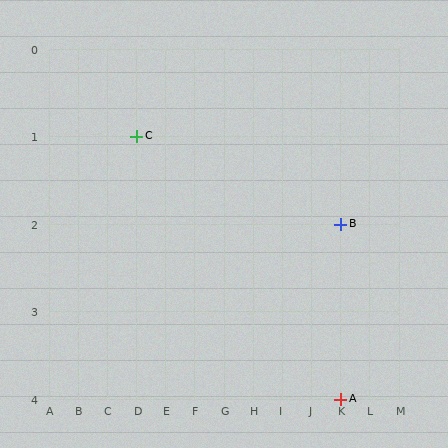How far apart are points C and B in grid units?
Points C and B are 7 columns and 1 row apart (about 7.1 grid units diagonally).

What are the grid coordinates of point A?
Point A is at grid coordinates (K, 4).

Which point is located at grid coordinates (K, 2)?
Point B is at (K, 2).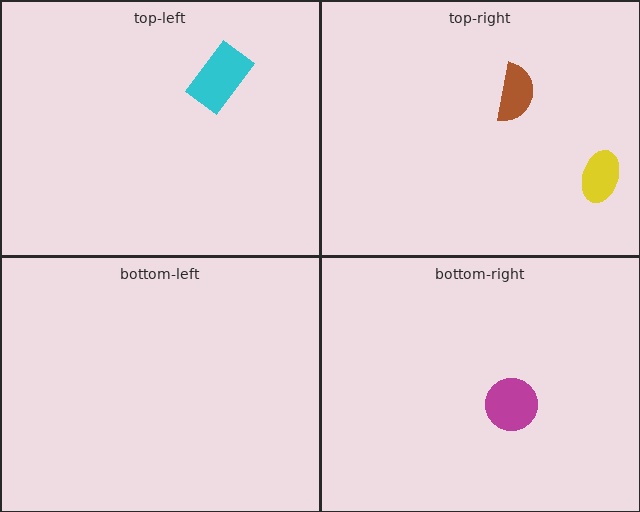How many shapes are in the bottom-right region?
1.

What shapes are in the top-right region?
The yellow ellipse, the brown semicircle.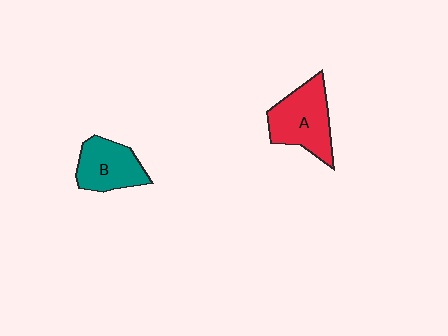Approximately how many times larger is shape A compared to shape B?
Approximately 1.2 times.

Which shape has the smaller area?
Shape B (teal).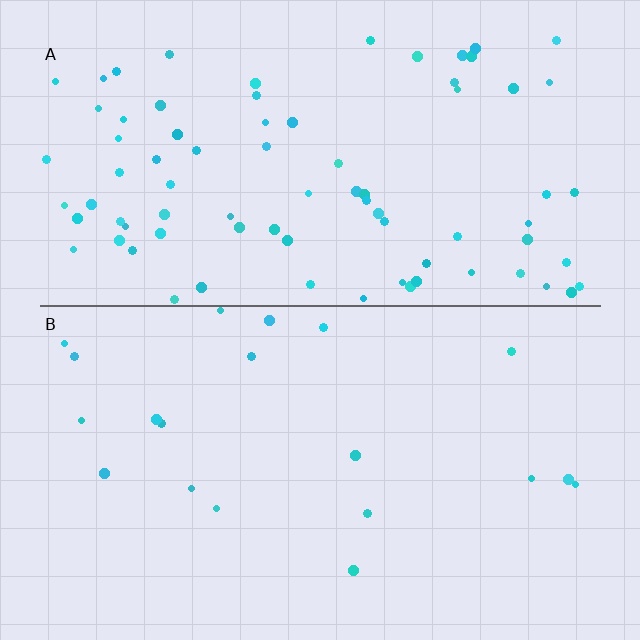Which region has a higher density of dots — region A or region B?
A (the top).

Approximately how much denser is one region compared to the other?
Approximately 4.0× — region A over region B.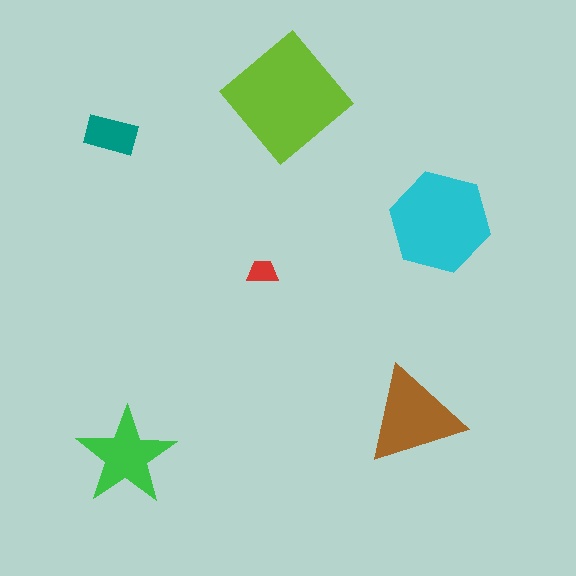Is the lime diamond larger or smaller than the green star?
Larger.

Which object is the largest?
The lime diamond.